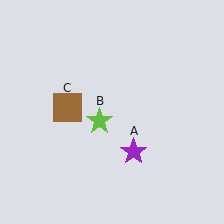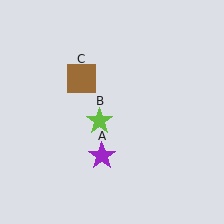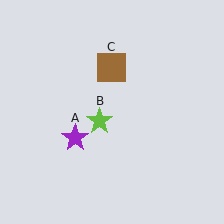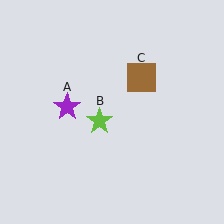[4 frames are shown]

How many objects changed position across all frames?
2 objects changed position: purple star (object A), brown square (object C).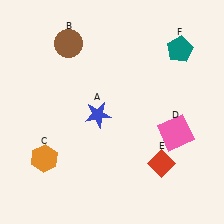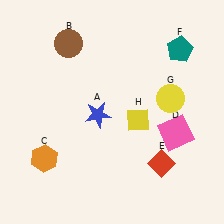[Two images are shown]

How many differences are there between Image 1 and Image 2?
There are 2 differences between the two images.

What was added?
A yellow circle (G), a yellow diamond (H) were added in Image 2.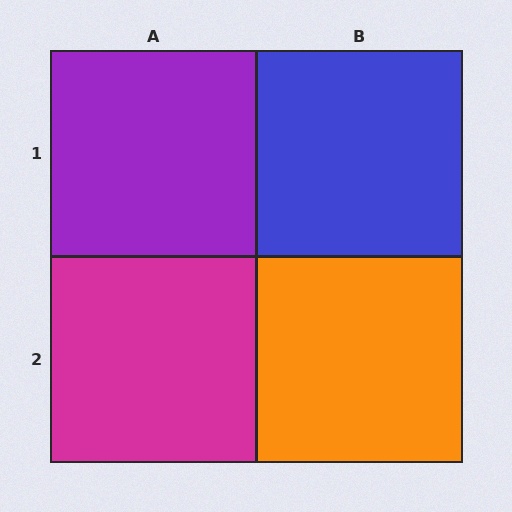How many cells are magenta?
1 cell is magenta.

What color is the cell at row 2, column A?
Magenta.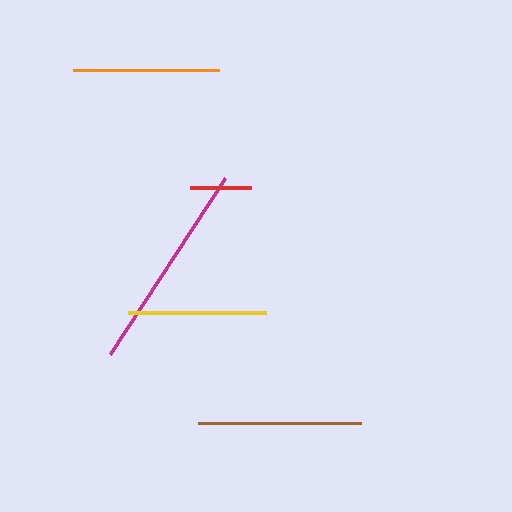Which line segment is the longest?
The magenta line is the longest at approximately 211 pixels.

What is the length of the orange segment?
The orange segment is approximately 146 pixels long.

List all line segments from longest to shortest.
From longest to shortest: magenta, brown, orange, yellow, red.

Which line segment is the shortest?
The red line is the shortest at approximately 61 pixels.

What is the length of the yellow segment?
The yellow segment is approximately 138 pixels long.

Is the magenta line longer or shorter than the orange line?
The magenta line is longer than the orange line.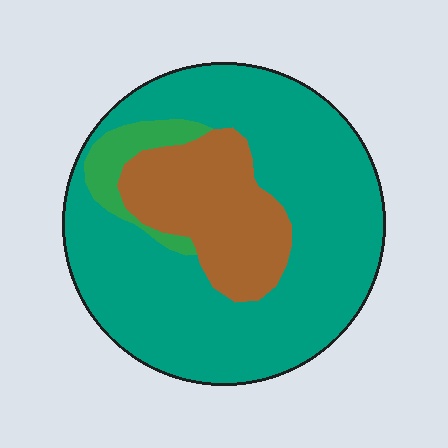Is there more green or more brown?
Brown.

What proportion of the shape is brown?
Brown covers around 20% of the shape.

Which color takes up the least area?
Green, at roughly 5%.